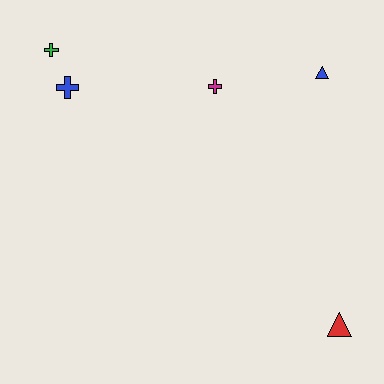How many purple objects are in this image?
There are no purple objects.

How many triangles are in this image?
There are 2 triangles.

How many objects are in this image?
There are 5 objects.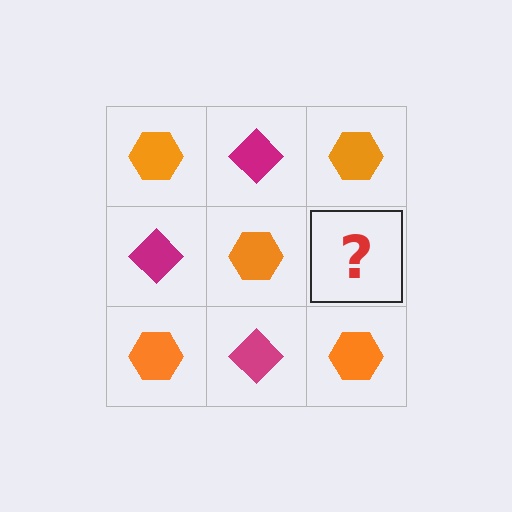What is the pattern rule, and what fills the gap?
The rule is that it alternates orange hexagon and magenta diamond in a checkerboard pattern. The gap should be filled with a magenta diamond.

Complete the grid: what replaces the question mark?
The question mark should be replaced with a magenta diamond.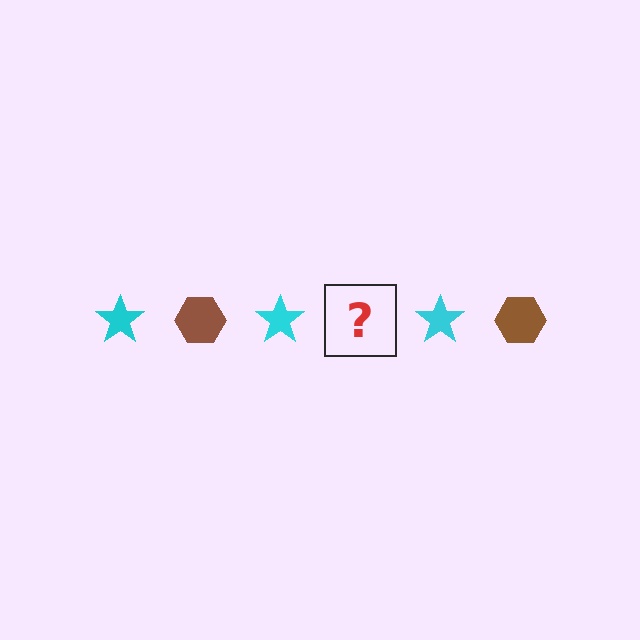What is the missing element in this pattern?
The missing element is a brown hexagon.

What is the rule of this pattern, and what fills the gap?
The rule is that the pattern alternates between cyan star and brown hexagon. The gap should be filled with a brown hexagon.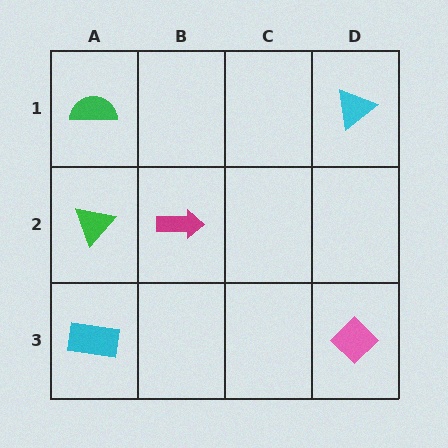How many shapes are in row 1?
2 shapes.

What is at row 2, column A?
A green triangle.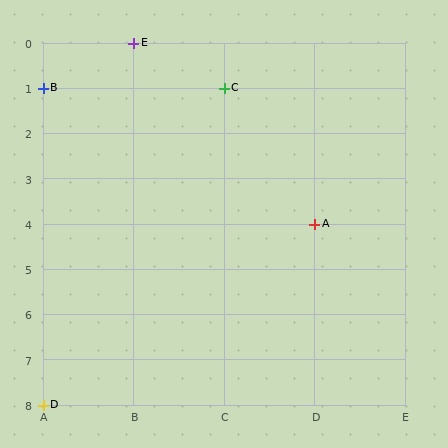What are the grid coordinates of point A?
Point A is at grid coordinates (D, 4).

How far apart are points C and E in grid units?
Points C and E are 1 column and 1 row apart (about 1.4 grid units diagonally).